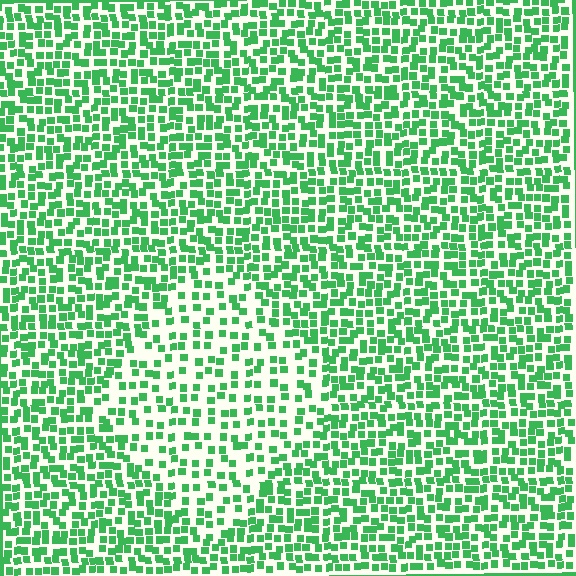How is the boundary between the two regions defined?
The boundary is defined by a change in element density (approximately 1.8x ratio). All elements are the same color, size, and shape.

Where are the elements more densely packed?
The elements are more densely packed outside the diamond boundary.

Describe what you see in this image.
The image contains small green elements arranged at two different densities. A diamond-shaped region is visible where the elements are less densely packed than the surrounding area.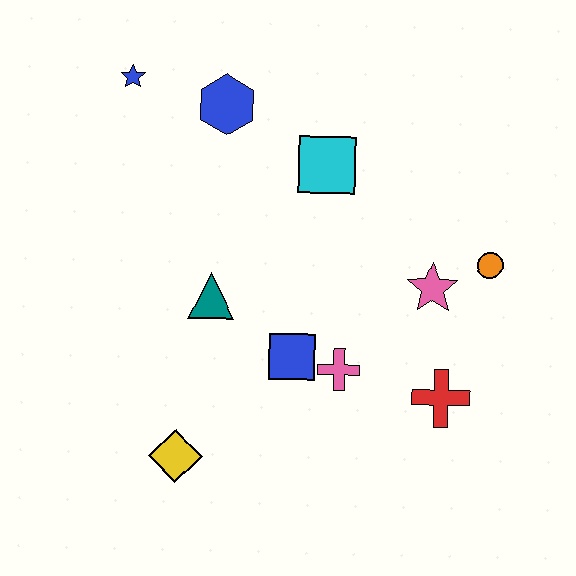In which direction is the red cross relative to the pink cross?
The red cross is to the right of the pink cross.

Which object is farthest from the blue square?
The blue star is farthest from the blue square.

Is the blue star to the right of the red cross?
No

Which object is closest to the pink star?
The orange circle is closest to the pink star.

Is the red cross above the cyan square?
No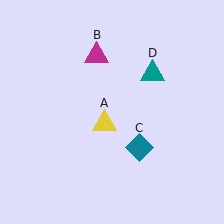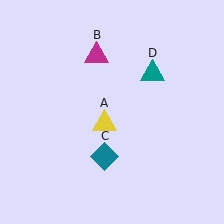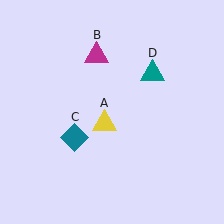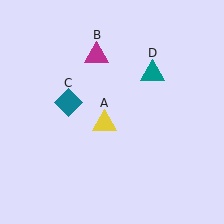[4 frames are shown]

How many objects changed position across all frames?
1 object changed position: teal diamond (object C).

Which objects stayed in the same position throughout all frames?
Yellow triangle (object A) and magenta triangle (object B) and teal triangle (object D) remained stationary.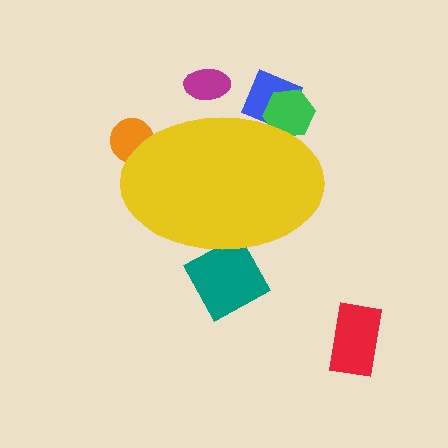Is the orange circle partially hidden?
Yes, the orange circle is partially hidden behind the yellow ellipse.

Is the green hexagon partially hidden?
Yes, the green hexagon is partially hidden behind the yellow ellipse.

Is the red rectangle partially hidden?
No, the red rectangle is fully visible.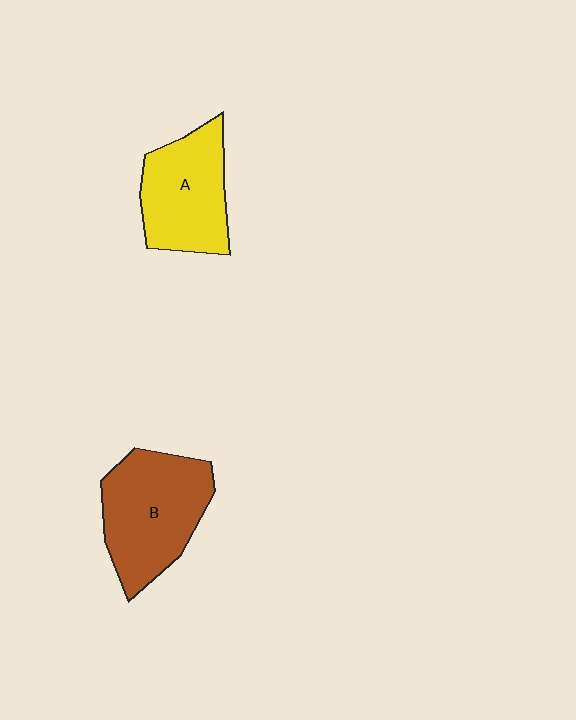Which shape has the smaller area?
Shape A (yellow).